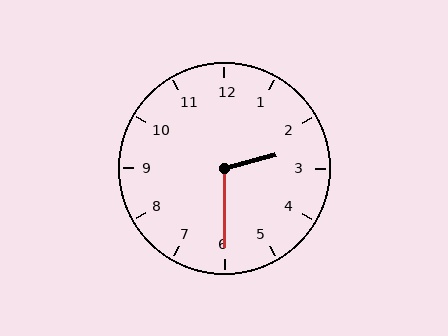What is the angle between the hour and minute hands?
Approximately 105 degrees.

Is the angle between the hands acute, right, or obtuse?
It is obtuse.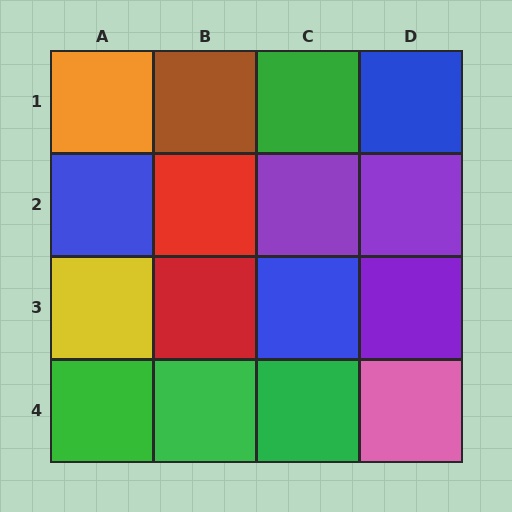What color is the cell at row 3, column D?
Purple.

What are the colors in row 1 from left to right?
Orange, brown, green, blue.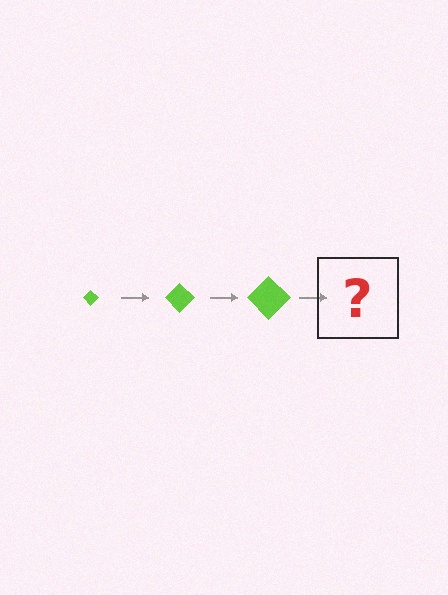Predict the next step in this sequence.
The next step is a lime diamond, larger than the previous one.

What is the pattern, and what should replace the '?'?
The pattern is that the diamond gets progressively larger each step. The '?' should be a lime diamond, larger than the previous one.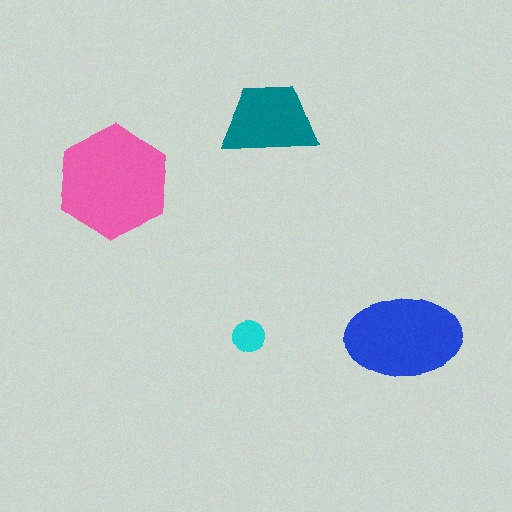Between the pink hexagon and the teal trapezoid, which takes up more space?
The pink hexagon.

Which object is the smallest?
The cyan circle.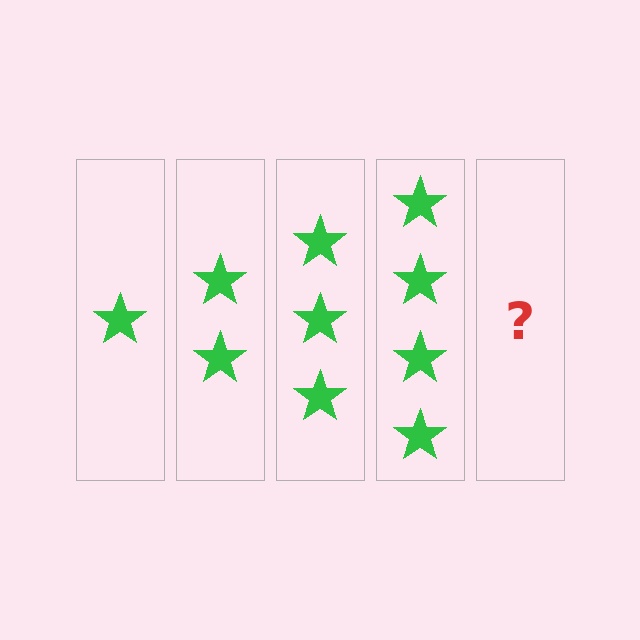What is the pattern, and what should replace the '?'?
The pattern is that each step adds one more star. The '?' should be 5 stars.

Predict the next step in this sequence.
The next step is 5 stars.